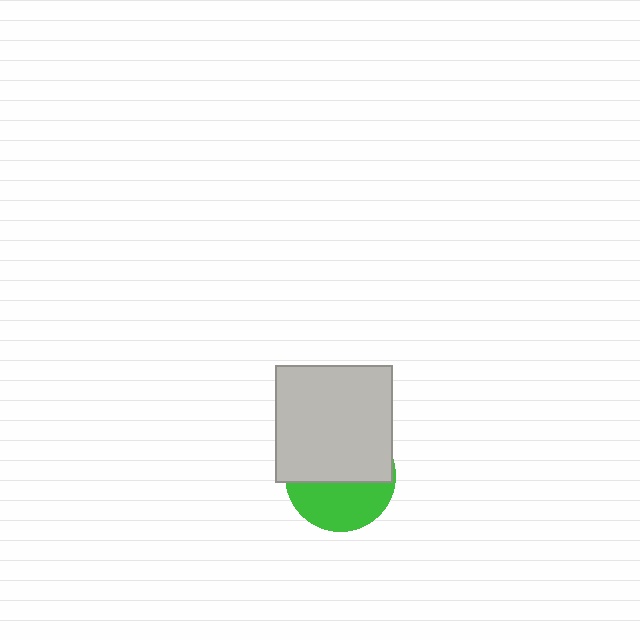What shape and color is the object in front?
The object in front is a light gray square.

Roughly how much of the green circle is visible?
A small part of it is visible (roughly 42%).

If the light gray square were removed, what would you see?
You would see the complete green circle.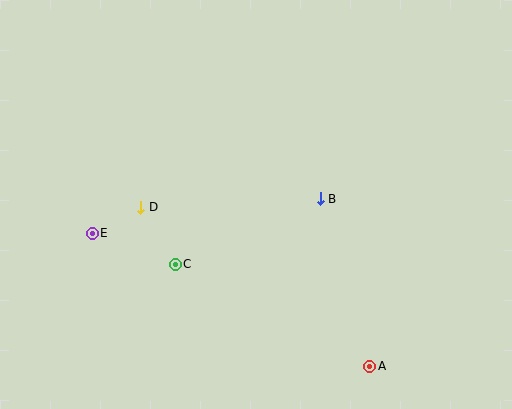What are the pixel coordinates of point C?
Point C is at (175, 264).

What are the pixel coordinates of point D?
Point D is at (141, 207).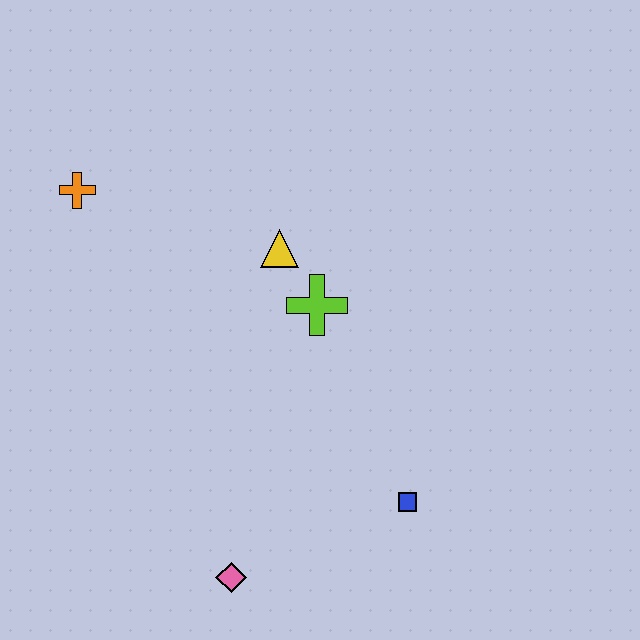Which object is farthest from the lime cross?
The pink diamond is farthest from the lime cross.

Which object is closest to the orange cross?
The yellow triangle is closest to the orange cross.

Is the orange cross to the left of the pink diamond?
Yes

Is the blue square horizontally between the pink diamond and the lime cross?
No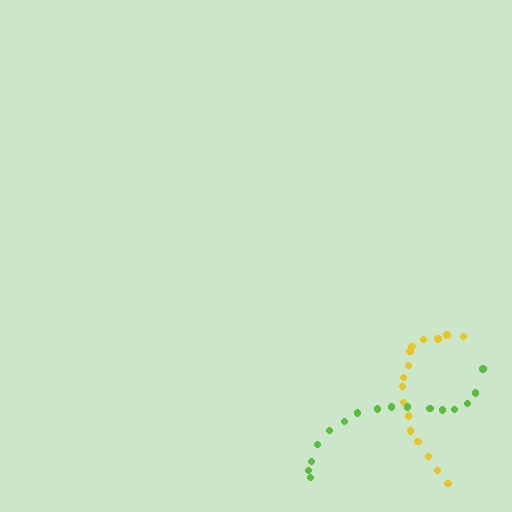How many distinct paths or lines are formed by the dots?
There are 2 distinct paths.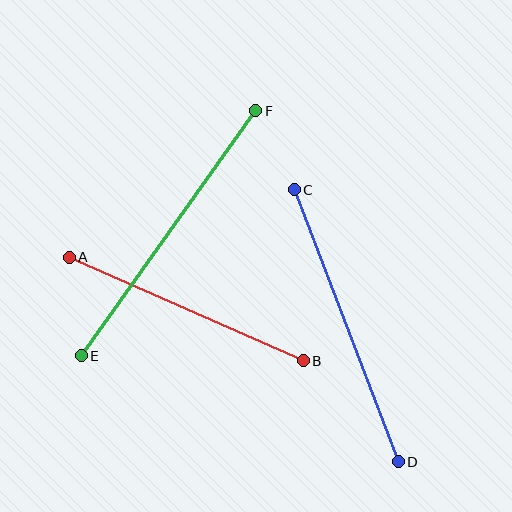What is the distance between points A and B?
The distance is approximately 256 pixels.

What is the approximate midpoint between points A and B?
The midpoint is at approximately (186, 309) pixels.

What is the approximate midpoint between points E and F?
The midpoint is at approximately (169, 233) pixels.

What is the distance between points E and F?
The distance is approximately 301 pixels.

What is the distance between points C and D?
The distance is approximately 291 pixels.